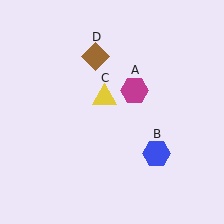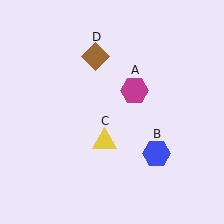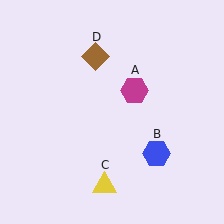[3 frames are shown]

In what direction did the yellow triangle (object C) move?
The yellow triangle (object C) moved down.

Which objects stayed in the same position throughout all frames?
Magenta hexagon (object A) and blue hexagon (object B) and brown diamond (object D) remained stationary.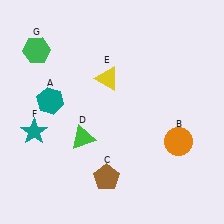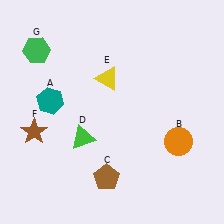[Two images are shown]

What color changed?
The star (F) changed from teal in Image 1 to brown in Image 2.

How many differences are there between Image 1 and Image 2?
There is 1 difference between the two images.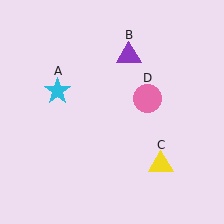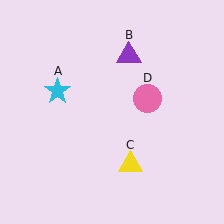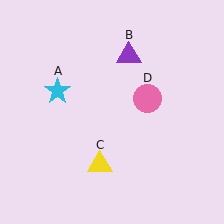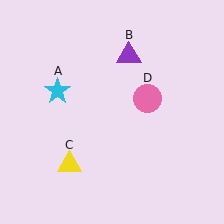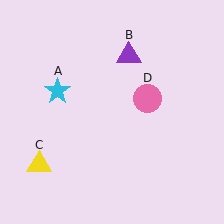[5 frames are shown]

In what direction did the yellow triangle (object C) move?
The yellow triangle (object C) moved left.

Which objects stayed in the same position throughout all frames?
Cyan star (object A) and purple triangle (object B) and pink circle (object D) remained stationary.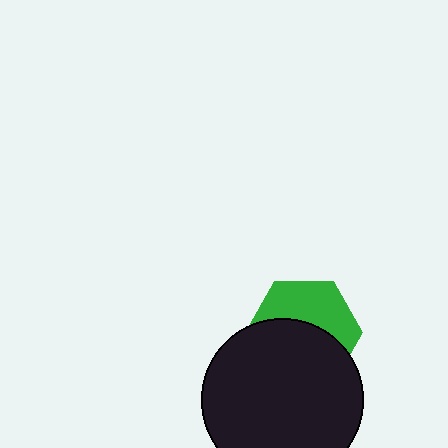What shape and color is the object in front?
The object in front is a black circle.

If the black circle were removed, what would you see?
You would see the complete green hexagon.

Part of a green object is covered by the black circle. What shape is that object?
It is a hexagon.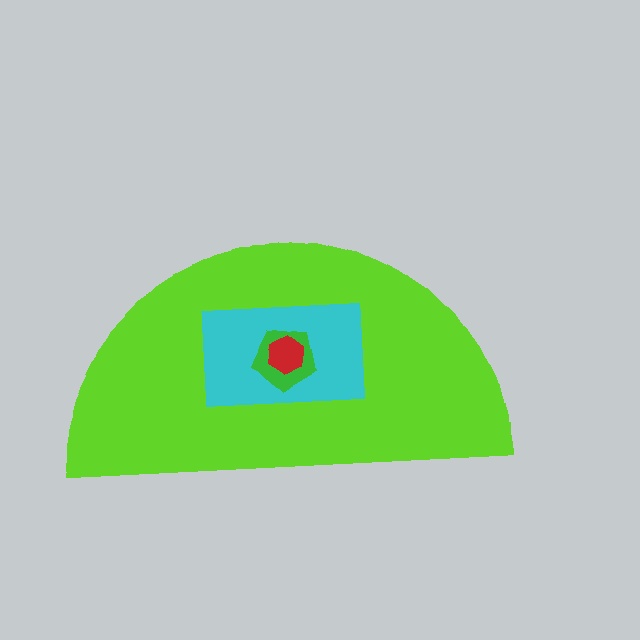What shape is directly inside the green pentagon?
The red hexagon.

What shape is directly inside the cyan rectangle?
The green pentagon.